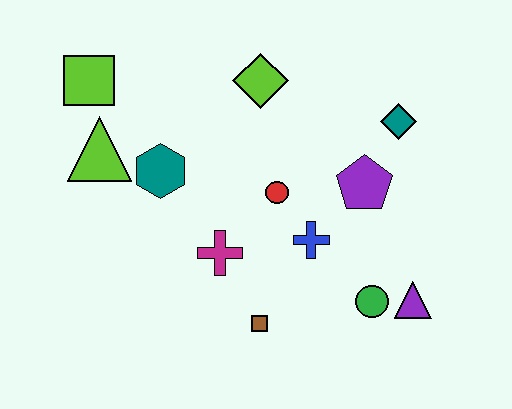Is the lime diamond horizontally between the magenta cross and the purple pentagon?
Yes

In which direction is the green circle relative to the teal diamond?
The green circle is below the teal diamond.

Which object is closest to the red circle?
The blue cross is closest to the red circle.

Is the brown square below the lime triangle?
Yes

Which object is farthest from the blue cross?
The lime square is farthest from the blue cross.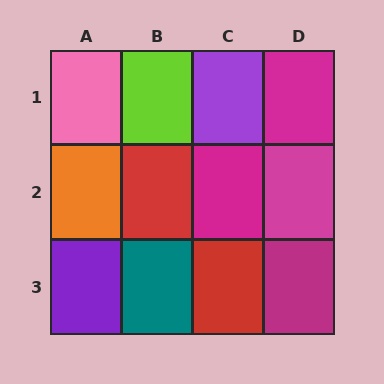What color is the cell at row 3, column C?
Red.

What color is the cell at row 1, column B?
Lime.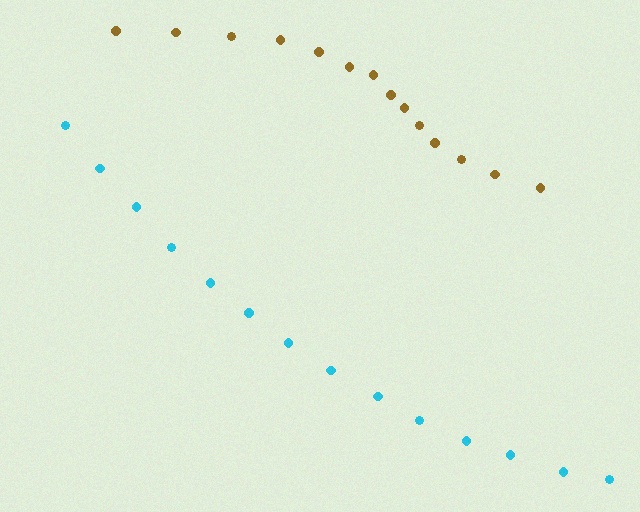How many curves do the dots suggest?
There are 2 distinct paths.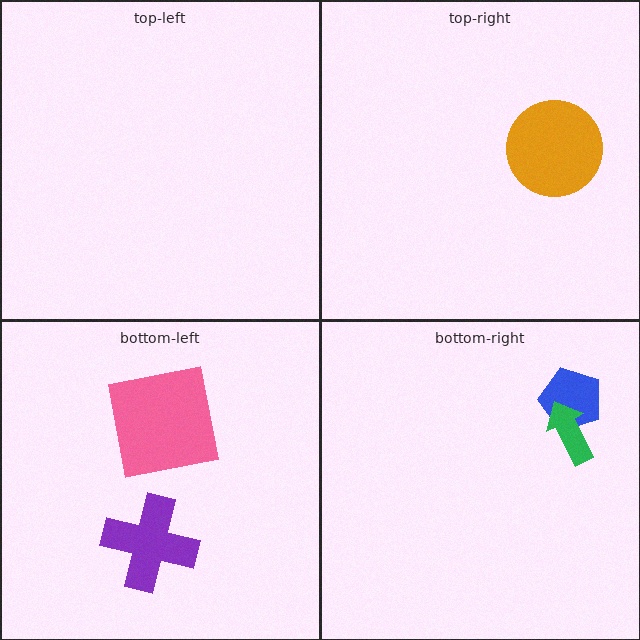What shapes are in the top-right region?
The orange circle.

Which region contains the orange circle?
The top-right region.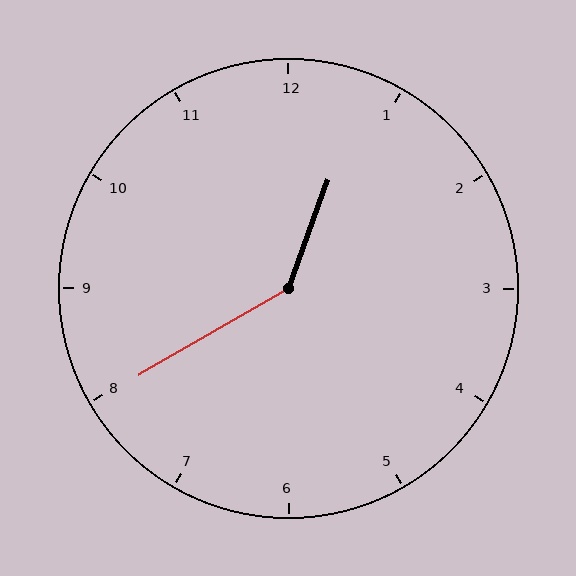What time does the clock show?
12:40.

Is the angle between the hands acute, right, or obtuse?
It is obtuse.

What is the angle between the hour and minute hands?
Approximately 140 degrees.